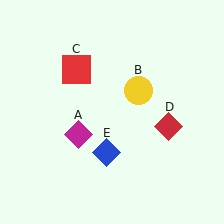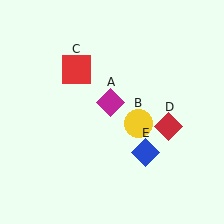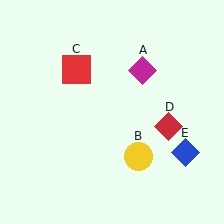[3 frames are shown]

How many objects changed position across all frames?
3 objects changed position: magenta diamond (object A), yellow circle (object B), blue diamond (object E).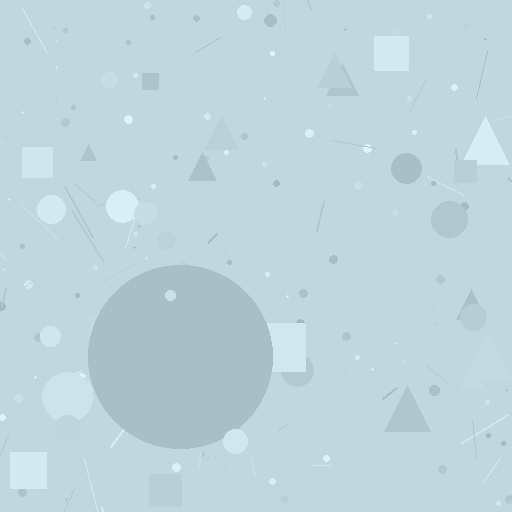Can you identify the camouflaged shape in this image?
The camouflaged shape is a circle.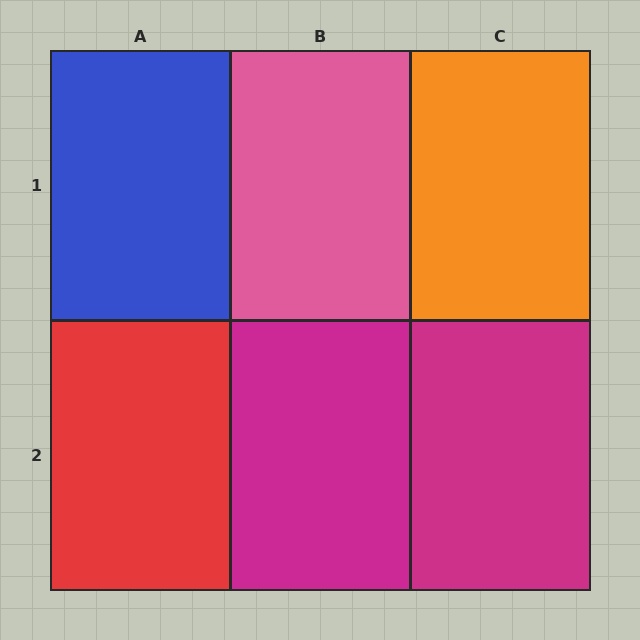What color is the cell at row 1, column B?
Pink.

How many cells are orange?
1 cell is orange.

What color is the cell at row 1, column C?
Orange.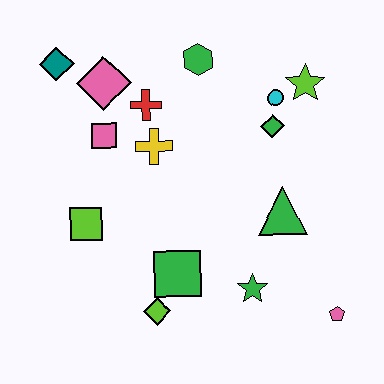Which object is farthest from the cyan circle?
The lime diamond is farthest from the cyan circle.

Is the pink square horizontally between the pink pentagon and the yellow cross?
No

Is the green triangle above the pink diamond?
No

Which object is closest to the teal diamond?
The pink diamond is closest to the teal diamond.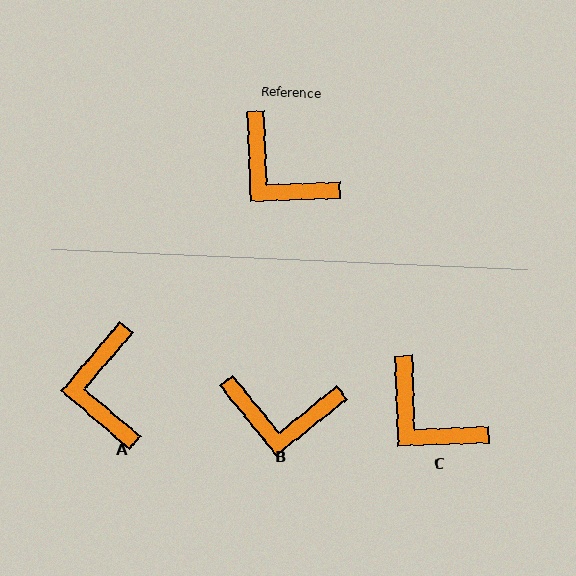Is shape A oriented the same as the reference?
No, it is off by about 43 degrees.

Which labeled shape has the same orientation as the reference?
C.